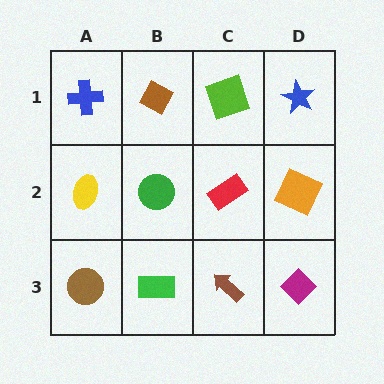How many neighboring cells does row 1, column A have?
2.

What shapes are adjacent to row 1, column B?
A green circle (row 2, column B), a blue cross (row 1, column A), a lime square (row 1, column C).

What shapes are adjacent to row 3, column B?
A green circle (row 2, column B), a brown circle (row 3, column A), a brown arrow (row 3, column C).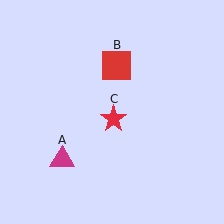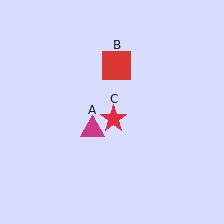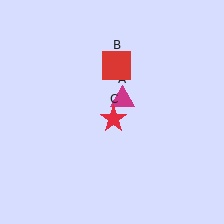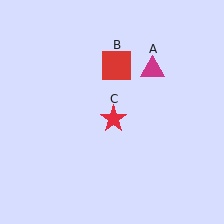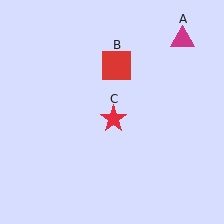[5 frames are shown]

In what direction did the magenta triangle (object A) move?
The magenta triangle (object A) moved up and to the right.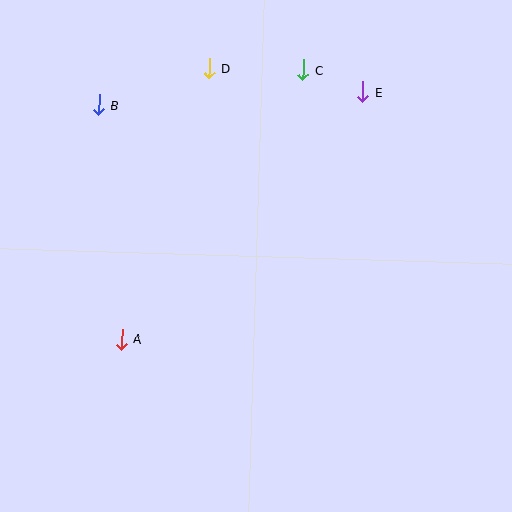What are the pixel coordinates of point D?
Point D is at (209, 68).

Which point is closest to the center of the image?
Point A at (122, 339) is closest to the center.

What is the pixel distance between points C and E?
The distance between C and E is 64 pixels.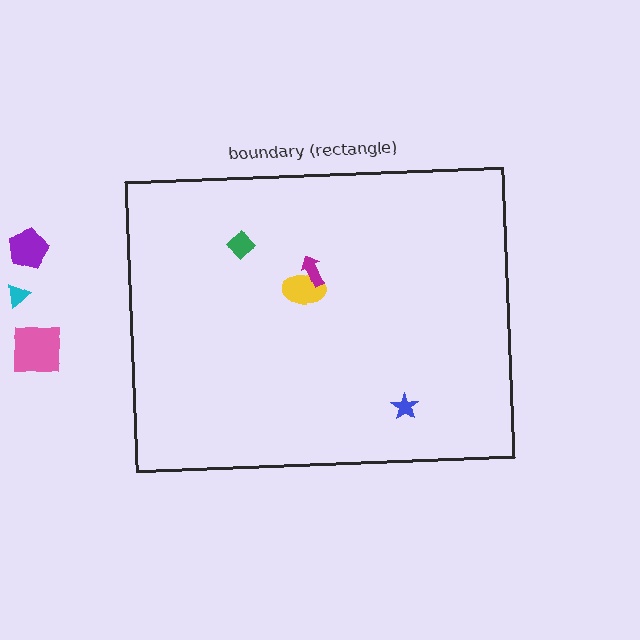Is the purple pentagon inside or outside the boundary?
Outside.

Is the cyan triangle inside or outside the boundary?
Outside.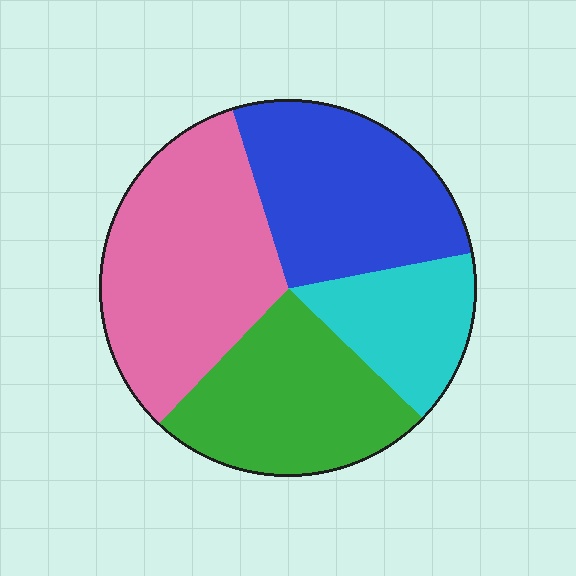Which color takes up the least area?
Cyan, at roughly 15%.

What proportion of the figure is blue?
Blue covers around 25% of the figure.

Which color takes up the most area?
Pink, at roughly 35%.